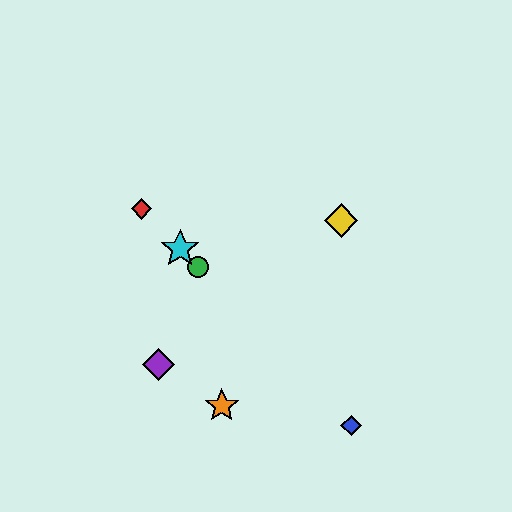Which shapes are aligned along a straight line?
The red diamond, the blue diamond, the green circle, the cyan star are aligned along a straight line.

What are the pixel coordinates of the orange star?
The orange star is at (222, 406).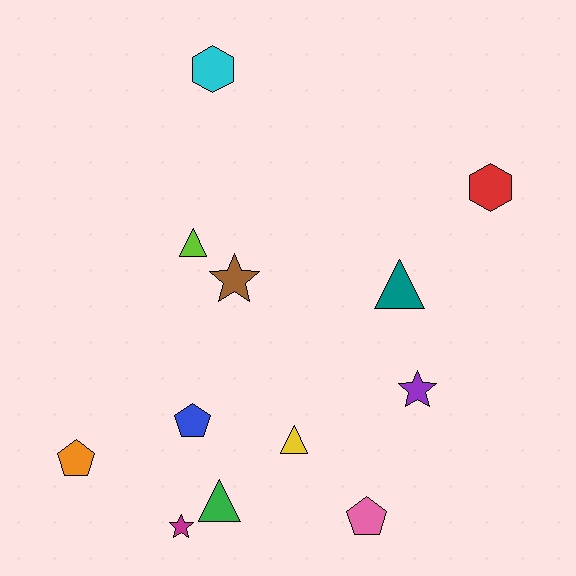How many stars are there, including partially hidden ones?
There are 3 stars.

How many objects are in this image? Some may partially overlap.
There are 12 objects.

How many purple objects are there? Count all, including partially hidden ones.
There is 1 purple object.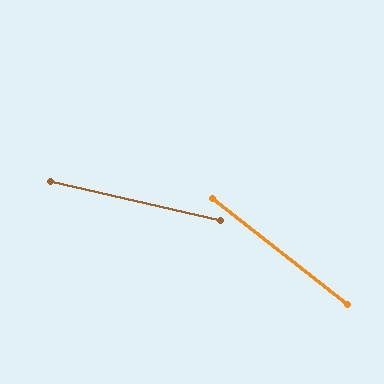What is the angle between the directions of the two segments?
Approximately 25 degrees.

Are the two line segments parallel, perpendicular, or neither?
Neither parallel nor perpendicular — they differ by about 25°.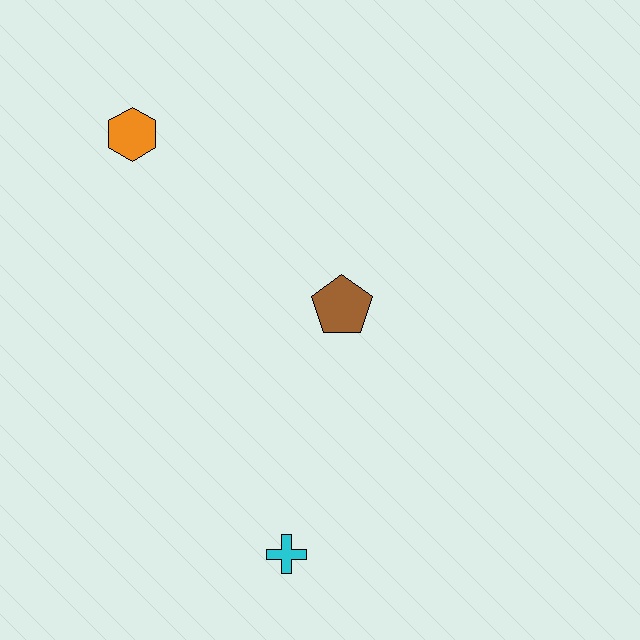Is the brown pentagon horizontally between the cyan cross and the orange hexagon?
No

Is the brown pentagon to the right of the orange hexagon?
Yes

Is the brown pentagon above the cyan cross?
Yes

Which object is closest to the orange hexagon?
The brown pentagon is closest to the orange hexagon.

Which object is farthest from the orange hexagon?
The cyan cross is farthest from the orange hexagon.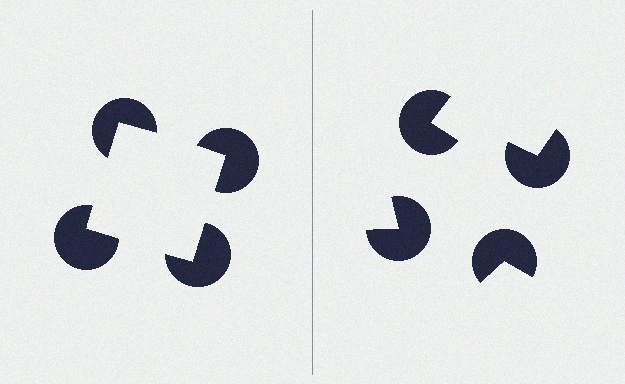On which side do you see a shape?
An illusory square appears on the left side. On the right side the wedge cuts are rotated, so no coherent shape forms.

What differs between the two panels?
The pac-man discs are positioned identically on both sides; only the wedge orientations differ. On the left they align to a square; on the right they are misaligned.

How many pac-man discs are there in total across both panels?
8 — 4 on each side.